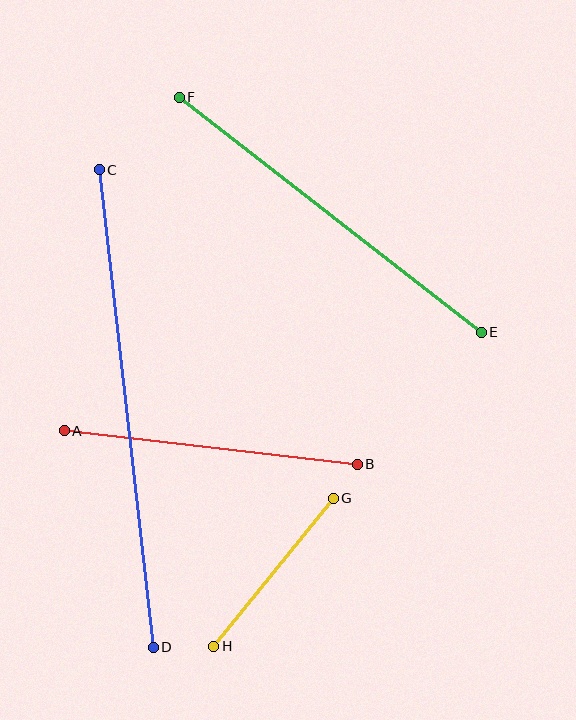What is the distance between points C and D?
The distance is approximately 480 pixels.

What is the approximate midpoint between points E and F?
The midpoint is at approximately (330, 215) pixels.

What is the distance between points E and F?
The distance is approximately 383 pixels.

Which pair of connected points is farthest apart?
Points C and D are farthest apart.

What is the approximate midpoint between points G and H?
The midpoint is at approximately (273, 572) pixels.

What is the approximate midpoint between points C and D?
The midpoint is at approximately (126, 408) pixels.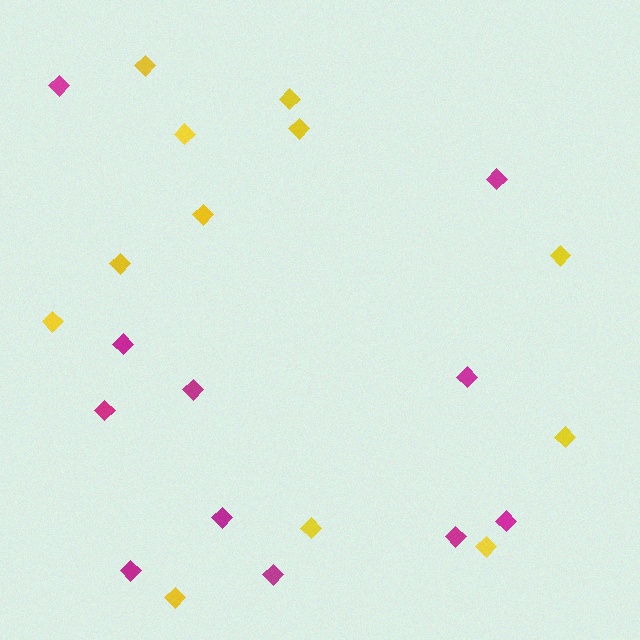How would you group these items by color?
There are 2 groups: one group of magenta diamonds (11) and one group of yellow diamonds (12).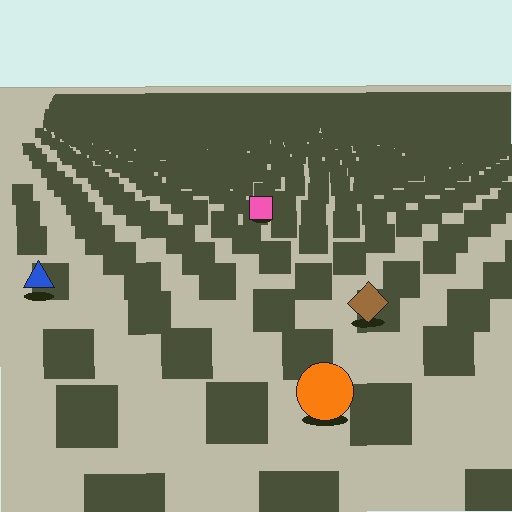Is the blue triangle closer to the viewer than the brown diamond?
No. The brown diamond is closer — you can tell from the texture gradient: the ground texture is coarser near it.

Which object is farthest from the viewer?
The pink square is farthest from the viewer. It appears smaller and the ground texture around it is denser.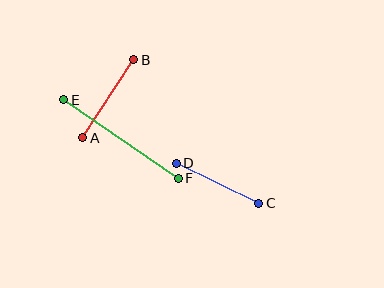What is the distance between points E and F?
The distance is approximately 139 pixels.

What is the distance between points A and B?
The distance is approximately 93 pixels.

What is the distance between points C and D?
The distance is approximately 92 pixels.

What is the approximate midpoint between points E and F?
The midpoint is at approximately (121, 139) pixels.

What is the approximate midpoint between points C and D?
The midpoint is at approximately (217, 183) pixels.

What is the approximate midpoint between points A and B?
The midpoint is at approximately (108, 99) pixels.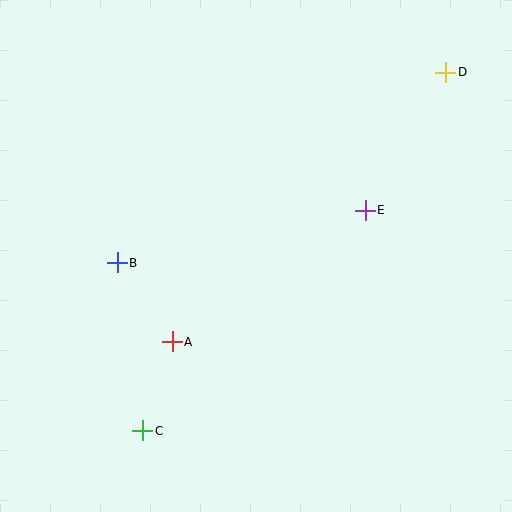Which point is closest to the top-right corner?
Point D is closest to the top-right corner.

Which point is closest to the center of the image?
Point E at (365, 210) is closest to the center.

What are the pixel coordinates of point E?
Point E is at (365, 210).